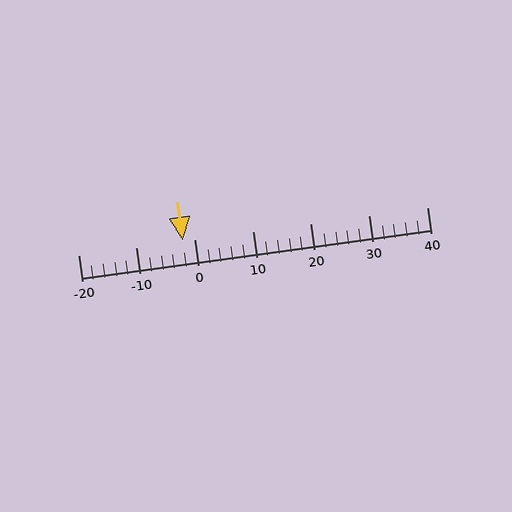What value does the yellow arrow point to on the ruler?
The yellow arrow points to approximately -2.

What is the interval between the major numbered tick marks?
The major tick marks are spaced 10 units apart.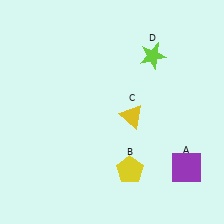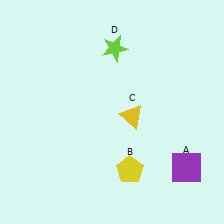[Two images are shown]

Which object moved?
The lime star (D) moved left.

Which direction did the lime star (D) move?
The lime star (D) moved left.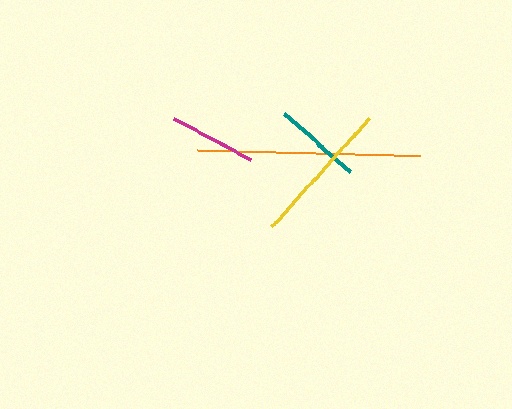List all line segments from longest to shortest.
From longest to shortest: orange, yellow, teal, magenta.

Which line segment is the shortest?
The magenta line is the shortest at approximately 88 pixels.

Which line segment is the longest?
The orange line is the longest at approximately 223 pixels.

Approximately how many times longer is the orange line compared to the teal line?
The orange line is approximately 2.5 times the length of the teal line.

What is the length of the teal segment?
The teal segment is approximately 88 pixels long.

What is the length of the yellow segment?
The yellow segment is approximately 146 pixels long.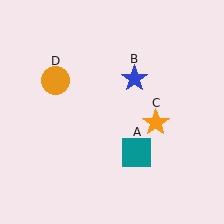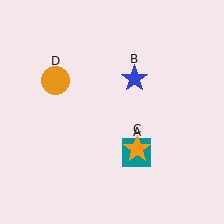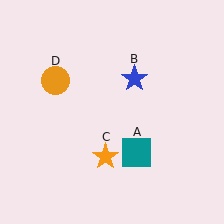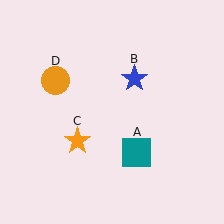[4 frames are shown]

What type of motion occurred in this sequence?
The orange star (object C) rotated clockwise around the center of the scene.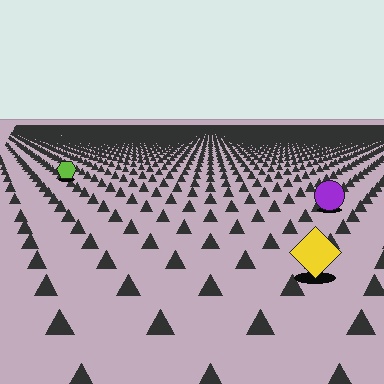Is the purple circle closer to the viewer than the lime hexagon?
Yes. The purple circle is closer — you can tell from the texture gradient: the ground texture is coarser near it.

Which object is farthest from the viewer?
The lime hexagon is farthest from the viewer. It appears smaller and the ground texture around it is denser.